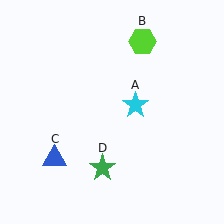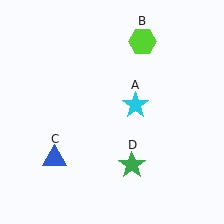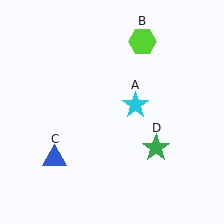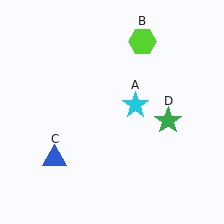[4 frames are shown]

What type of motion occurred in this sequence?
The green star (object D) rotated counterclockwise around the center of the scene.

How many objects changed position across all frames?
1 object changed position: green star (object D).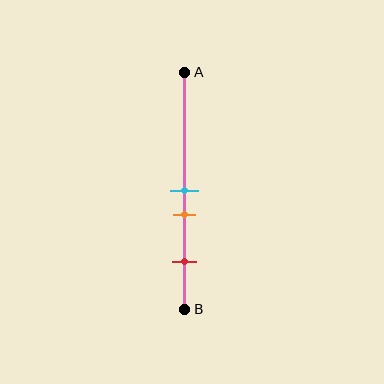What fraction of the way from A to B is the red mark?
The red mark is approximately 80% (0.8) of the way from A to B.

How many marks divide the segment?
There are 3 marks dividing the segment.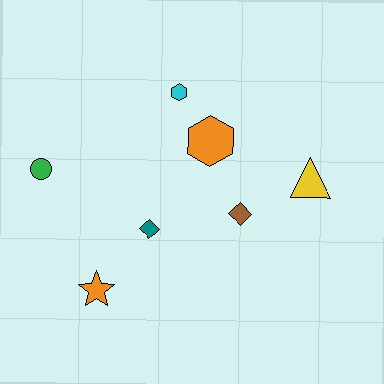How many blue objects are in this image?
There are no blue objects.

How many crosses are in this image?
There are no crosses.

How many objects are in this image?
There are 7 objects.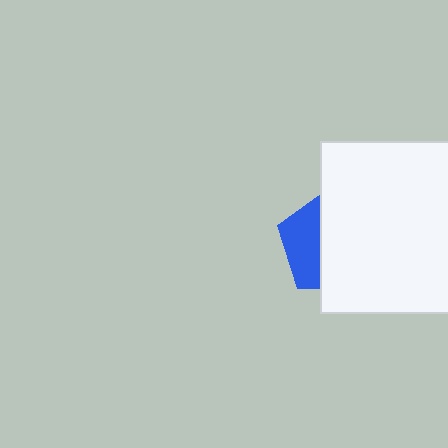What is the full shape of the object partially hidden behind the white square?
The partially hidden object is a blue pentagon.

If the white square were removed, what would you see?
You would see the complete blue pentagon.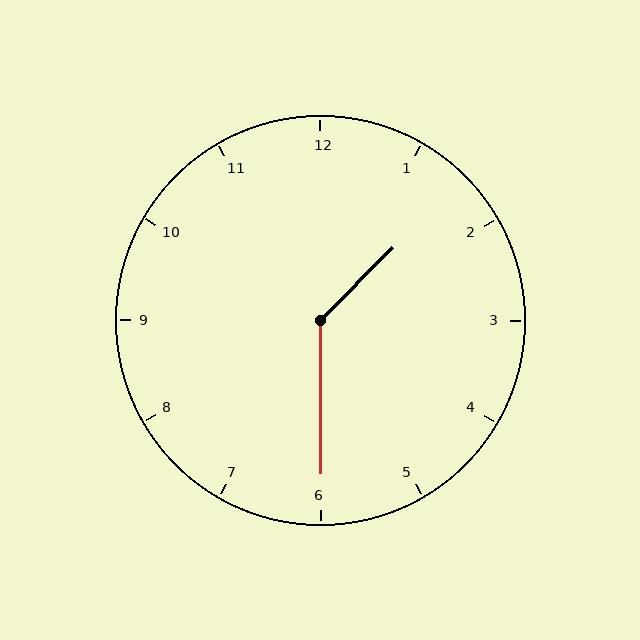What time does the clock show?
1:30.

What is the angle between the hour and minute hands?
Approximately 135 degrees.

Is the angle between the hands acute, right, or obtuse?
It is obtuse.